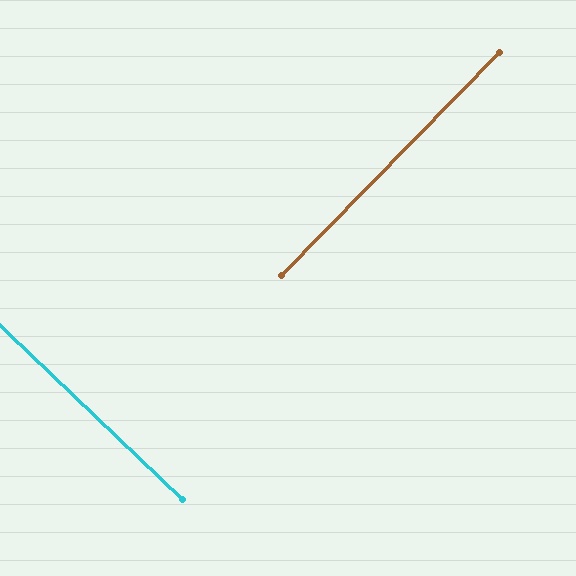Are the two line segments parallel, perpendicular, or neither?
Perpendicular — they meet at approximately 89°.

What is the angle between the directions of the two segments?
Approximately 89 degrees.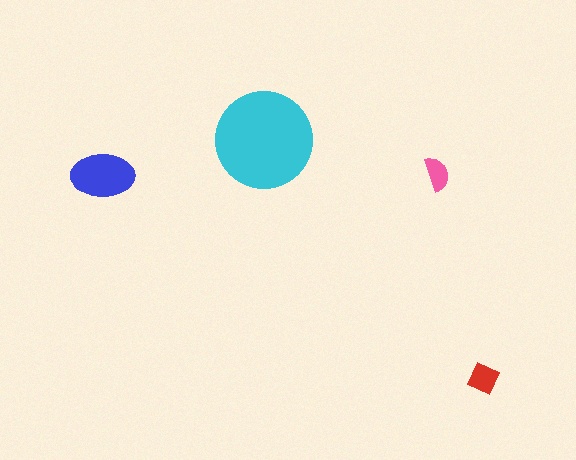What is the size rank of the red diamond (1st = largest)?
3rd.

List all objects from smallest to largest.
The pink semicircle, the red diamond, the blue ellipse, the cyan circle.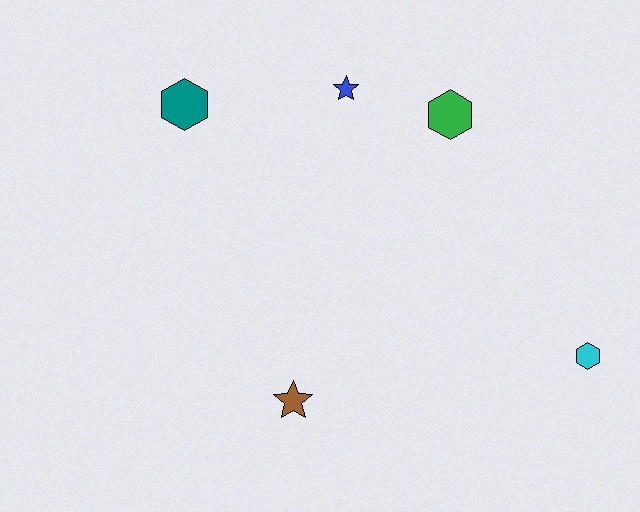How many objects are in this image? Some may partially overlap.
There are 5 objects.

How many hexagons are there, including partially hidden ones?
There are 3 hexagons.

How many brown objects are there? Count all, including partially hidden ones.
There is 1 brown object.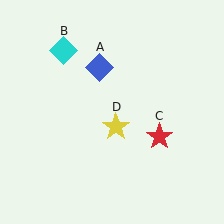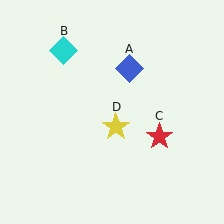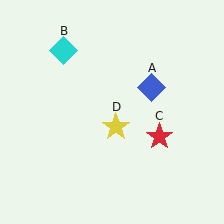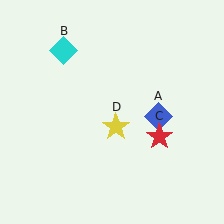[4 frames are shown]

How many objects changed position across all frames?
1 object changed position: blue diamond (object A).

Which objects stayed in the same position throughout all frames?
Cyan diamond (object B) and red star (object C) and yellow star (object D) remained stationary.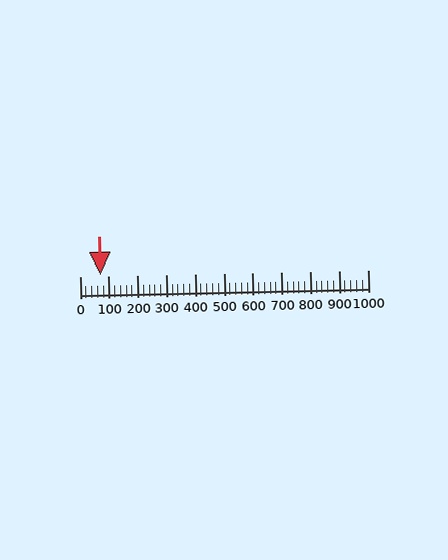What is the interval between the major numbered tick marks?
The major tick marks are spaced 100 units apart.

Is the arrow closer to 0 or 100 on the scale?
The arrow is closer to 100.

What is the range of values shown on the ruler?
The ruler shows values from 0 to 1000.